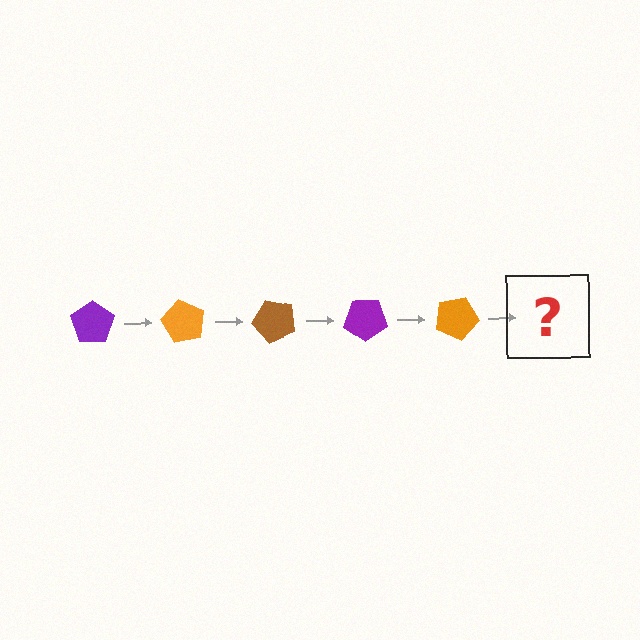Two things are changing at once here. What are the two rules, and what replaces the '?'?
The two rules are that it rotates 60 degrees each step and the color cycles through purple, orange, and brown. The '?' should be a brown pentagon, rotated 300 degrees from the start.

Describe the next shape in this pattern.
It should be a brown pentagon, rotated 300 degrees from the start.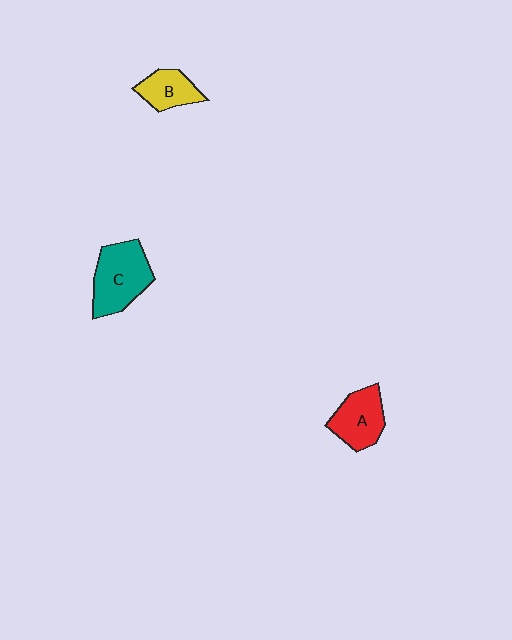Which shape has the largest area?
Shape C (teal).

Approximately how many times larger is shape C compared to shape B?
Approximately 1.7 times.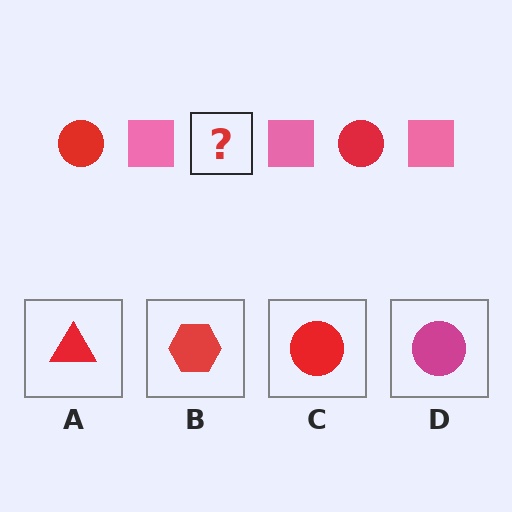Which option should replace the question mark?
Option C.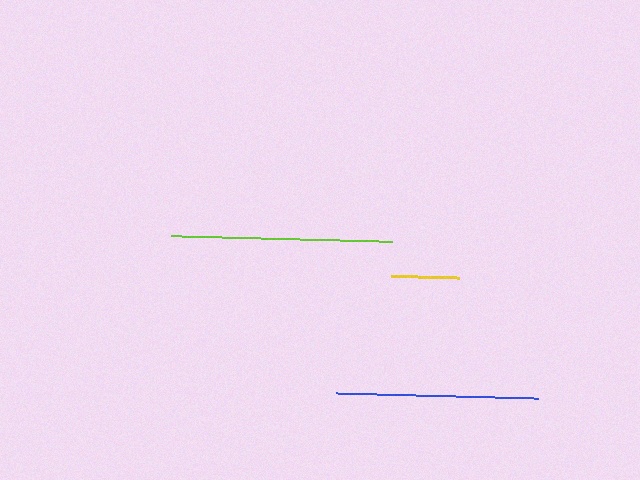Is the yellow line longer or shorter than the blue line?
The blue line is longer than the yellow line.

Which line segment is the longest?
The lime line is the longest at approximately 221 pixels.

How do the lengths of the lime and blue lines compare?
The lime and blue lines are approximately the same length.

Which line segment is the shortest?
The yellow line is the shortest at approximately 68 pixels.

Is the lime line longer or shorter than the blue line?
The lime line is longer than the blue line.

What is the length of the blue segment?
The blue segment is approximately 202 pixels long.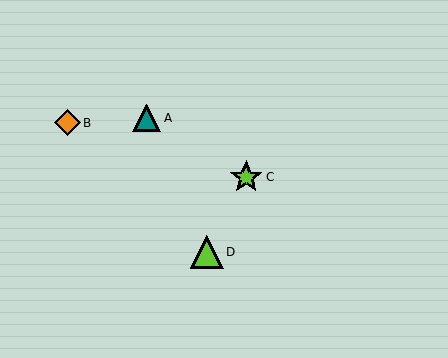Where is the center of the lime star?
The center of the lime star is at (246, 177).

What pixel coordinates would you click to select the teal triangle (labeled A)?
Click at (147, 118) to select the teal triangle A.